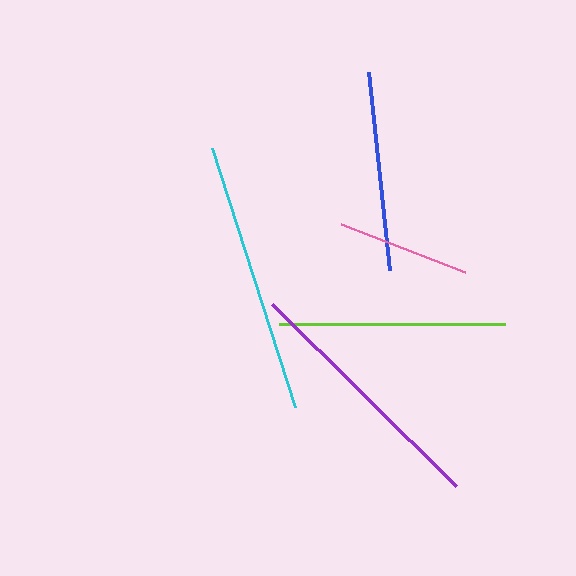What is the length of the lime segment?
The lime segment is approximately 227 pixels long.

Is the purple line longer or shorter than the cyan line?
The cyan line is longer than the purple line.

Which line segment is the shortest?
The pink line is the shortest at approximately 133 pixels.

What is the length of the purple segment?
The purple segment is approximately 260 pixels long.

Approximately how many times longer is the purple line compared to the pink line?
The purple line is approximately 2.0 times the length of the pink line.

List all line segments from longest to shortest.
From longest to shortest: cyan, purple, lime, blue, pink.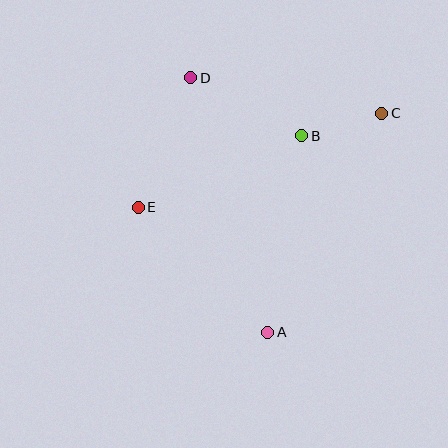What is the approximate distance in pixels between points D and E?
The distance between D and E is approximately 139 pixels.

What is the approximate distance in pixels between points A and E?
The distance between A and E is approximately 180 pixels.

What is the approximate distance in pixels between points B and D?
The distance between B and D is approximately 125 pixels.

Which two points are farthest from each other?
Points A and D are farthest from each other.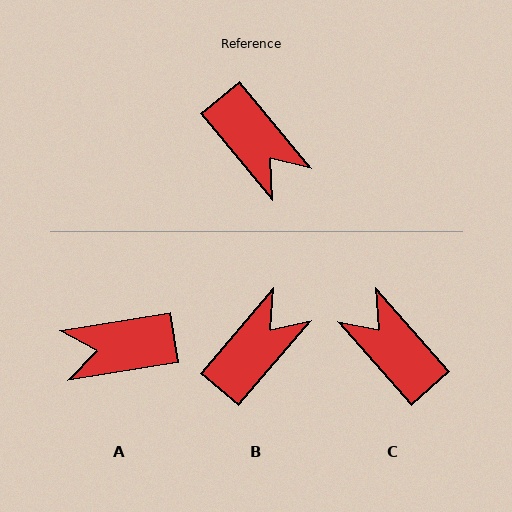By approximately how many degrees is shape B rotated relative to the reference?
Approximately 100 degrees counter-clockwise.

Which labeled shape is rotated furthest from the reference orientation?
C, about 178 degrees away.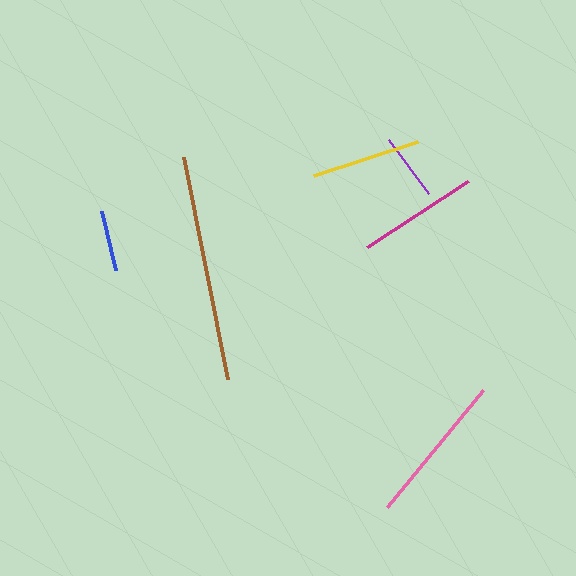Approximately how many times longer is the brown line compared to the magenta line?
The brown line is approximately 1.9 times the length of the magenta line.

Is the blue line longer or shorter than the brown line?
The brown line is longer than the blue line.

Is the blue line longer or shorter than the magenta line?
The magenta line is longer than the blue line.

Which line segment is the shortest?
The blue line is the shortest at approximately 61 pixels.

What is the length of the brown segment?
The brown segment is approximately 227 pixels long.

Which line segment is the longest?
The brown line is the longest at approximately 227 pixels.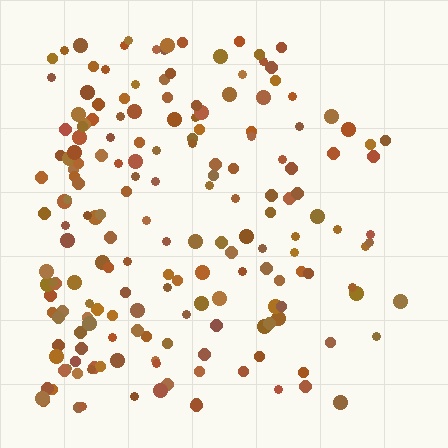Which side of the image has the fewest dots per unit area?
The right.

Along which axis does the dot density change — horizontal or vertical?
Horizontal.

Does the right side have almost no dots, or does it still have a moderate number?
Still a moderate number, just noticeably fewer than the left.